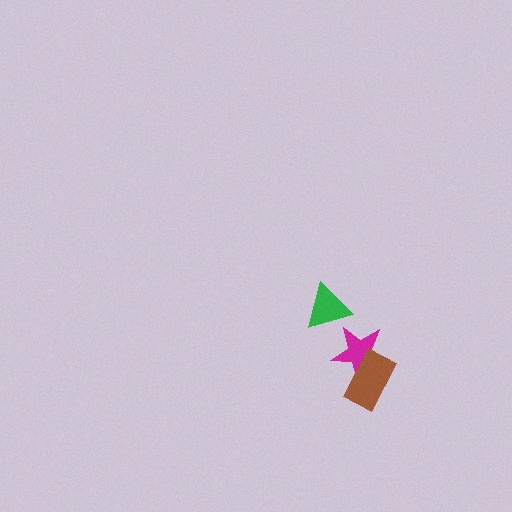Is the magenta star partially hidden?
Yes, it is partially covered by another shape.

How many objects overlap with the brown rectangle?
1 object overlaps with the brown rectangle.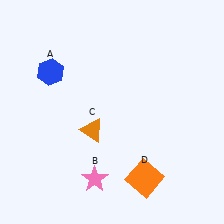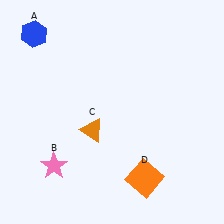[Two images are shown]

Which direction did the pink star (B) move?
The pink star (B) moved left.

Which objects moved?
The objects that moved are: the blue hexagon (A), the pink star (B).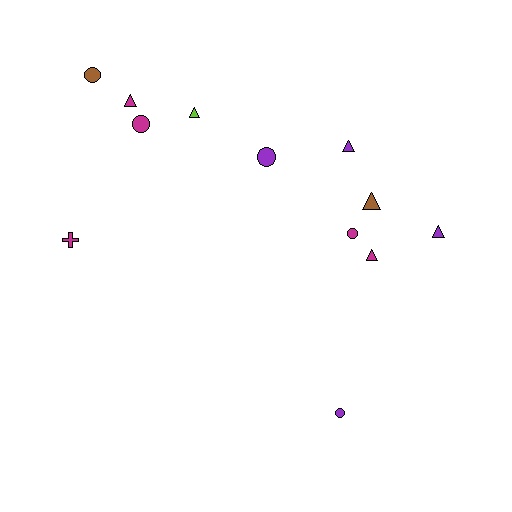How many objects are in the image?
There are 12 objects.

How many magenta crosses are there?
There is 1 magenta cross.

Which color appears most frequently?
Magenta, with 5 objects.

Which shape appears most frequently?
Triangle, with 6 objects.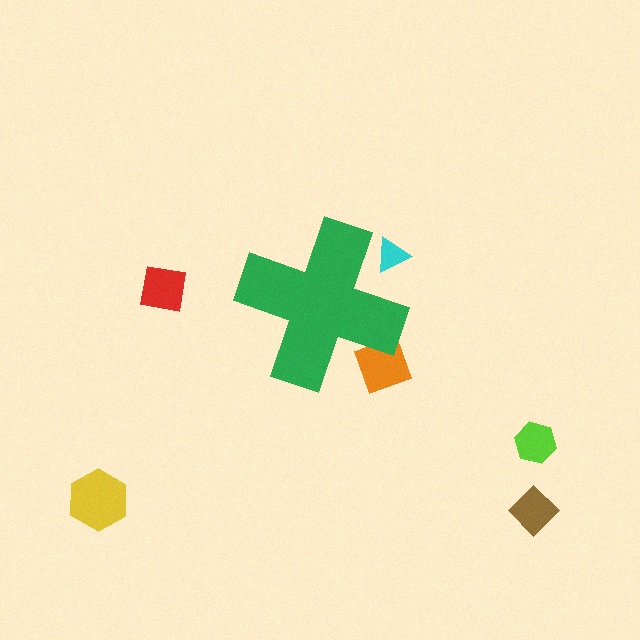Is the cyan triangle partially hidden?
Yes, the cyan triangle is partially hidden behind the green cross.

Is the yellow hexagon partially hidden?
No, the yellow hexagon is fully visible.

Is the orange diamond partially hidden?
Yes, the orange diamond is partially hidden behind the green cross.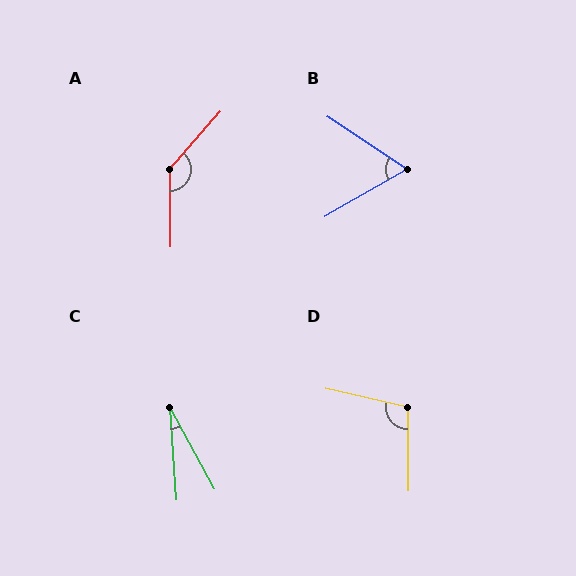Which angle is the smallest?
C, at approximately 25 degrees.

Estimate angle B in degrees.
Approximately 63 degrees.